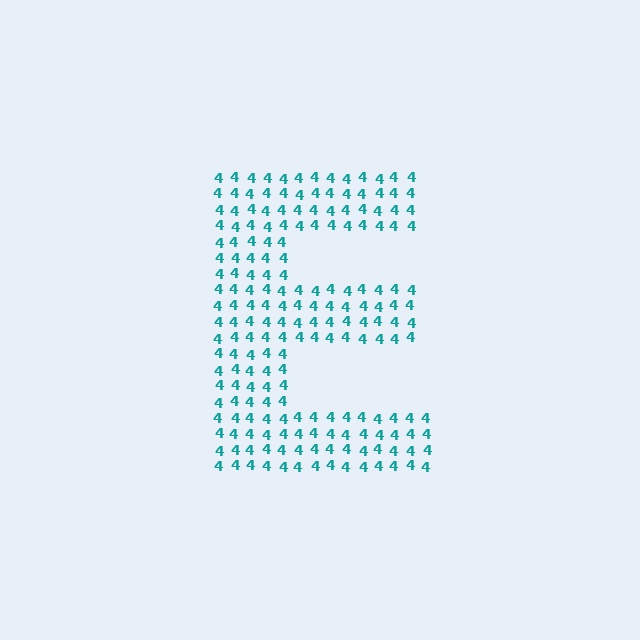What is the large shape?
The large shape is the letter E.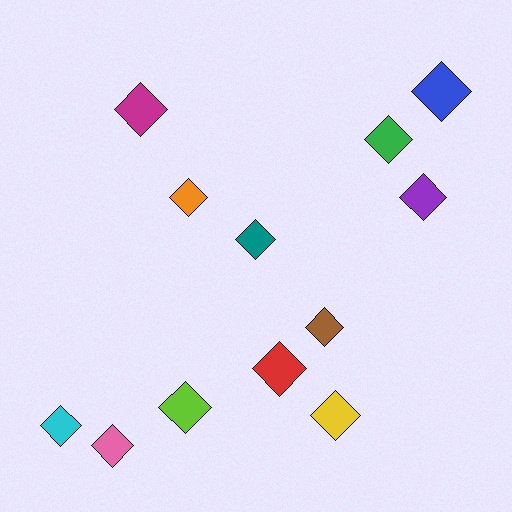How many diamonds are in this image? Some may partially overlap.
There are 12 diamonds.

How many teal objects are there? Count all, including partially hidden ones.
There is 1 teal object.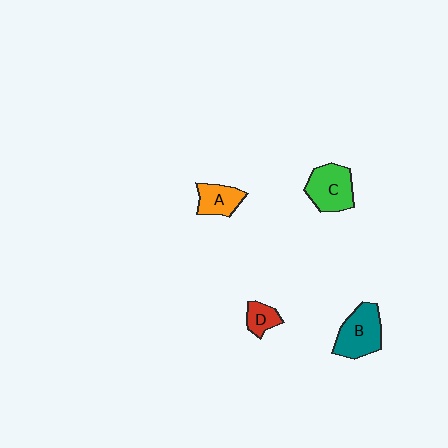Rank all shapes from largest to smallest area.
From largest to smallest: B (teal), C (green), A (orange), D (red).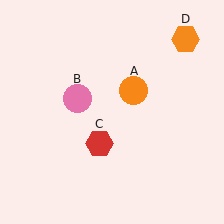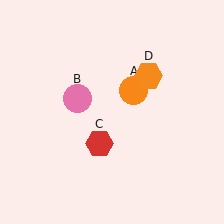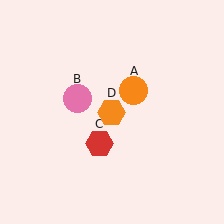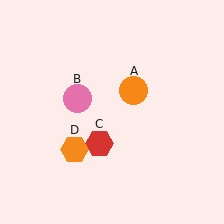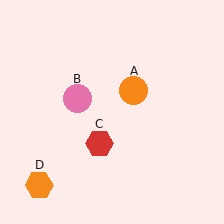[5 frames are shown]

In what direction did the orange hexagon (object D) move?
The orange hexagon (object D) moved down and to the left.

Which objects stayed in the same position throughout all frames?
Orange circle (object A) and pink circle (object B) and red hexagon (object C) remained stationary.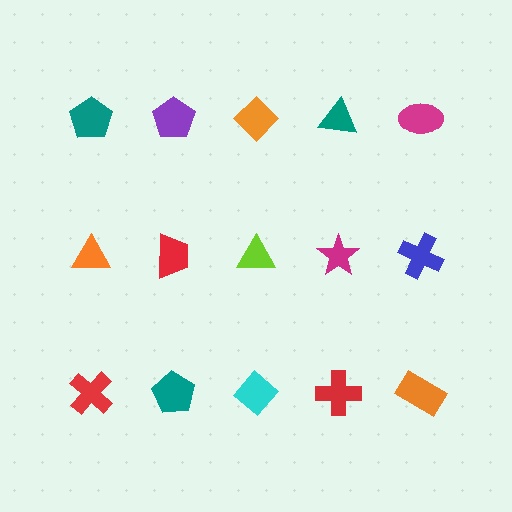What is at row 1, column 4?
A teal triangle.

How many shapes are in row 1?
5 shapes.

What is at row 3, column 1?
A red cross.